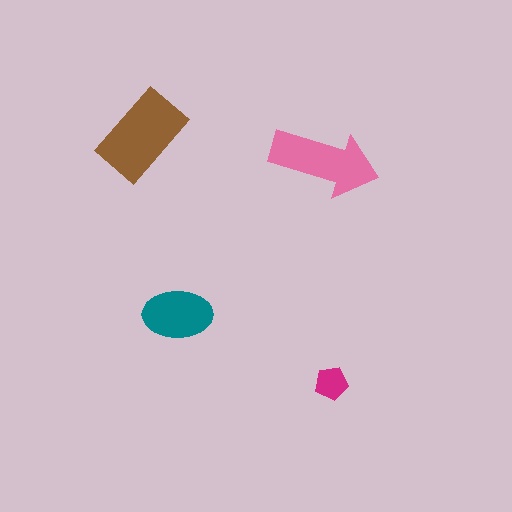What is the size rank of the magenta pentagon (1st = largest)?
4th.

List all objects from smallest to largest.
The magenta pentagon, the teal ellipse, the pink arrow, the brown rectangle.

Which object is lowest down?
The magenta pentagon is bottommost.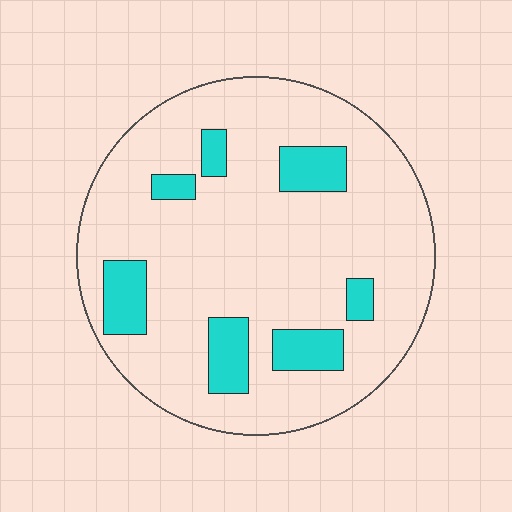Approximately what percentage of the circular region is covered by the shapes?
Approximately 15%.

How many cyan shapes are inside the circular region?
7.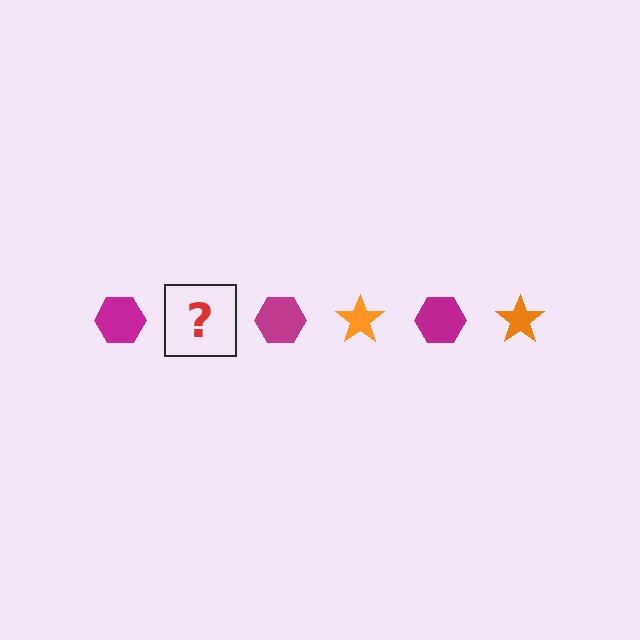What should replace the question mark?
The question mark should be replaced with an orange star.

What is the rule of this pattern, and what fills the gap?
The rule is that the pattern alternates between magenta hexagon and orange star. The gap should be filled with an orange star.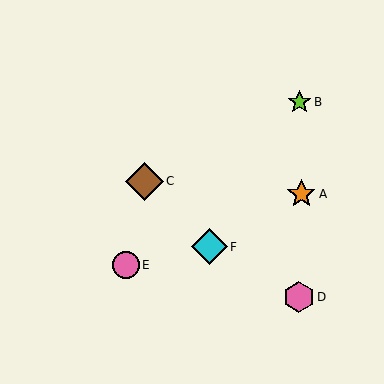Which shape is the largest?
The brown diamond (labeled C) is the largest.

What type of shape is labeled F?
Shape F is a cyan diamond.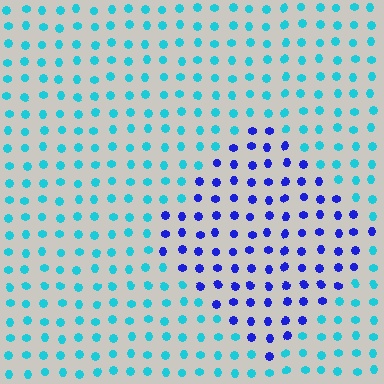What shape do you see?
I see a diamond.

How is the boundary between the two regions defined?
The boundary is defined purely by a slight shift in hue (about 55 degrees). Spacing, size, and orientation are identical on both sides.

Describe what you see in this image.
The image is filled with small cyan elements in a uniform arrangement. A diamond-shaped region is visible where the elements are tinted to a slightly different hue, forming a subtle color boundary.